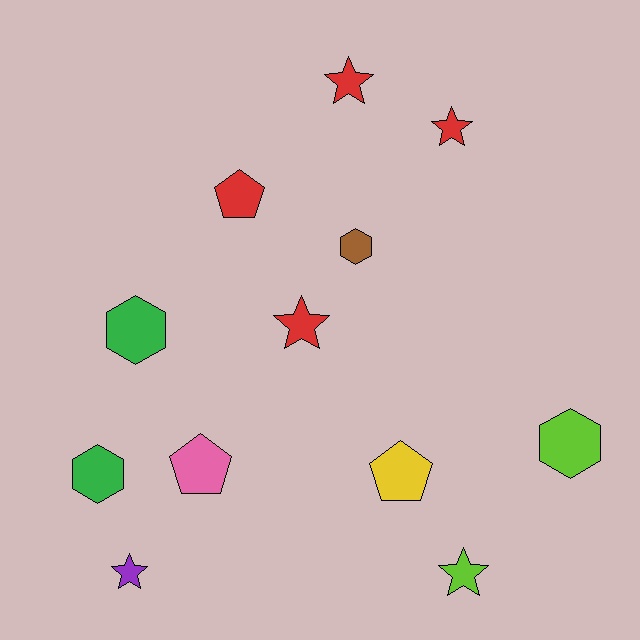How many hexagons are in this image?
There are 4 hexagons.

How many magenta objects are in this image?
There are no magenta objects.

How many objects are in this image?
There are 12 objects.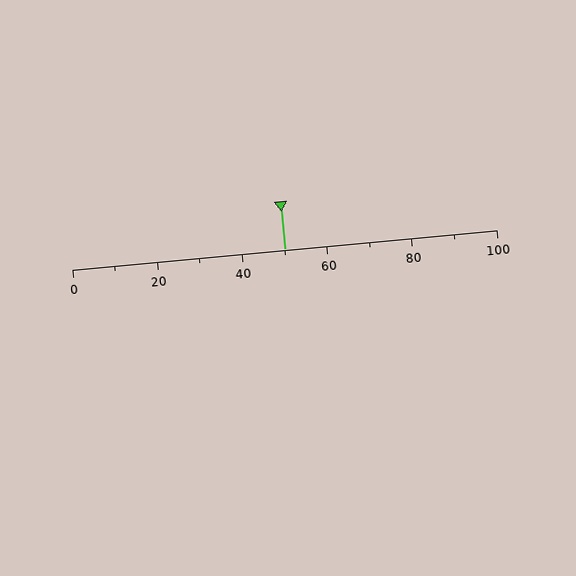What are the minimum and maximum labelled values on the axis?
The axis runs from 0 to 100.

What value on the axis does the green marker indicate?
The marker indicates approximately 50.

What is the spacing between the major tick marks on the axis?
The major ticks are spaced 20 apart.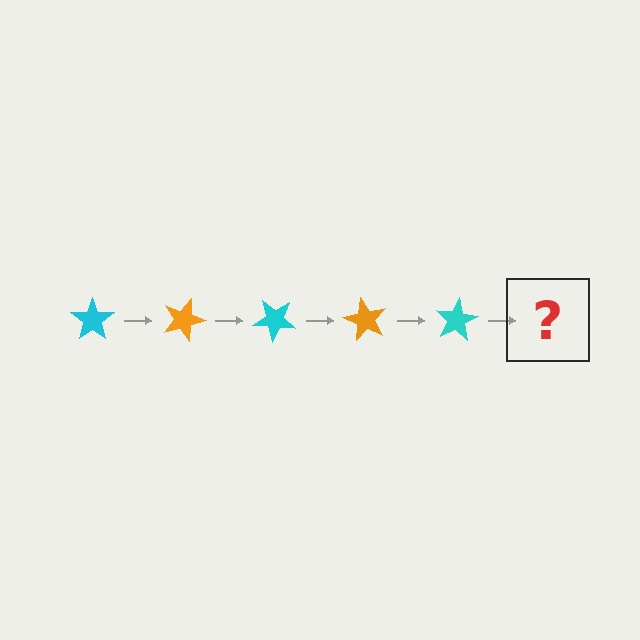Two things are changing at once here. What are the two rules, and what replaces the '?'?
The two rules are that it rotates 20 degrees each step and the color cycles through cyan and orange. The '?' should be an orange star, rotated 100 degrees from the start.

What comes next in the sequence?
The next element should be an orange star, rotated 100 degrees from the start.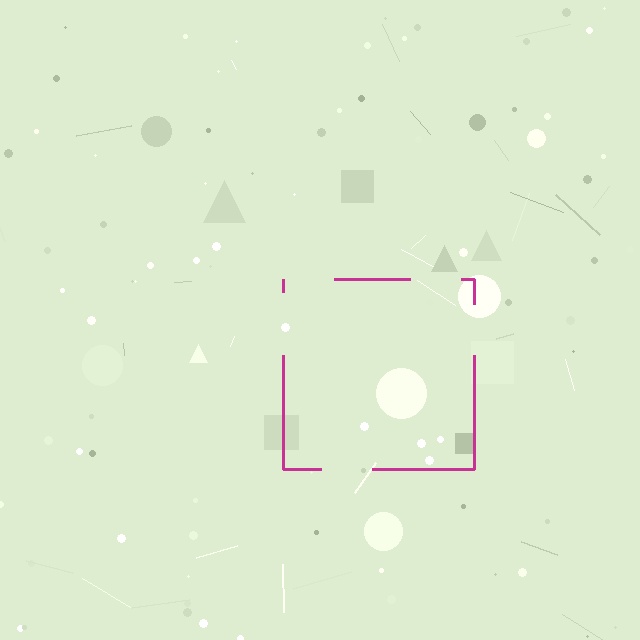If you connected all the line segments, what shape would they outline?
They would outline a square.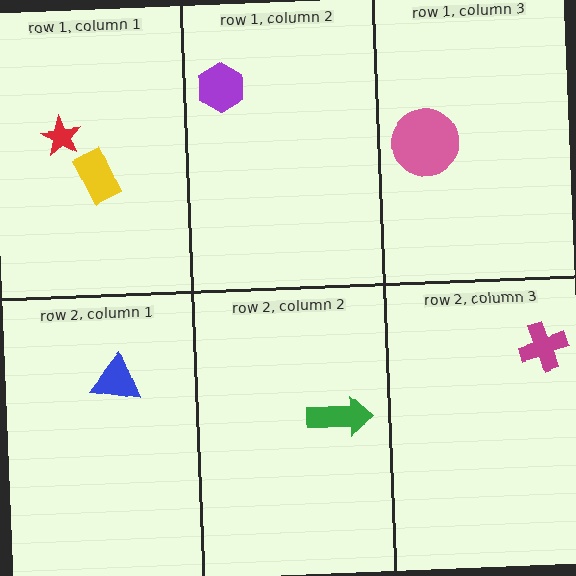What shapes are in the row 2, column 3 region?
The magenta cross.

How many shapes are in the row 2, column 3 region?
1.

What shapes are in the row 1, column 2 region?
The purple hexagon.